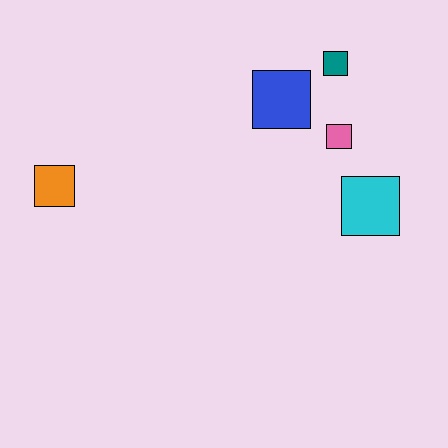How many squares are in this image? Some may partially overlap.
There are 5 squares.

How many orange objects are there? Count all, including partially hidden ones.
There is 1 orange object.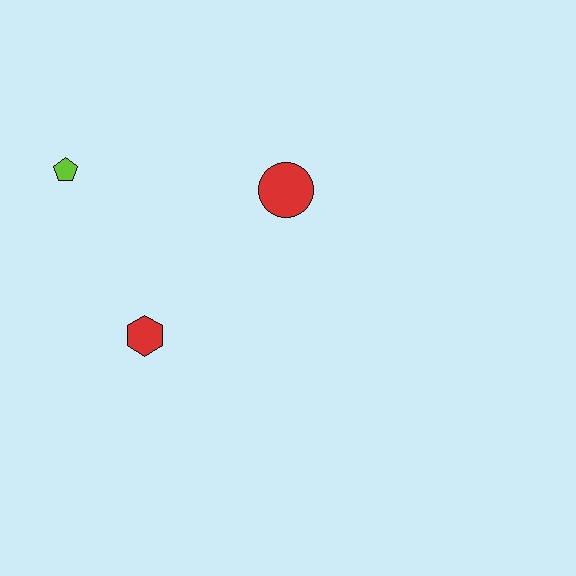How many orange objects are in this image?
There are no orange objects.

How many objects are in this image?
There are 3 objects.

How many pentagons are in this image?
There is 1 pentagon.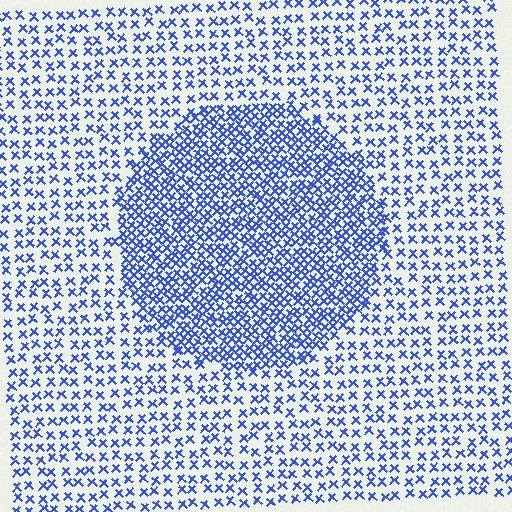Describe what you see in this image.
The image contains small blue elements arranged at two different densities. A circle-shaped region is visible where the elements are more densely packed than the surrounding area.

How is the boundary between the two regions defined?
The boundary is defined by a change in element density (approximately 2.2x ratio). All elements are the same color, size, and shape.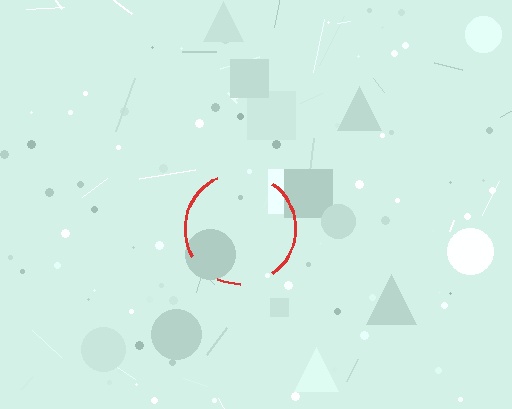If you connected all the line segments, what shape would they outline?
They would outline a circle.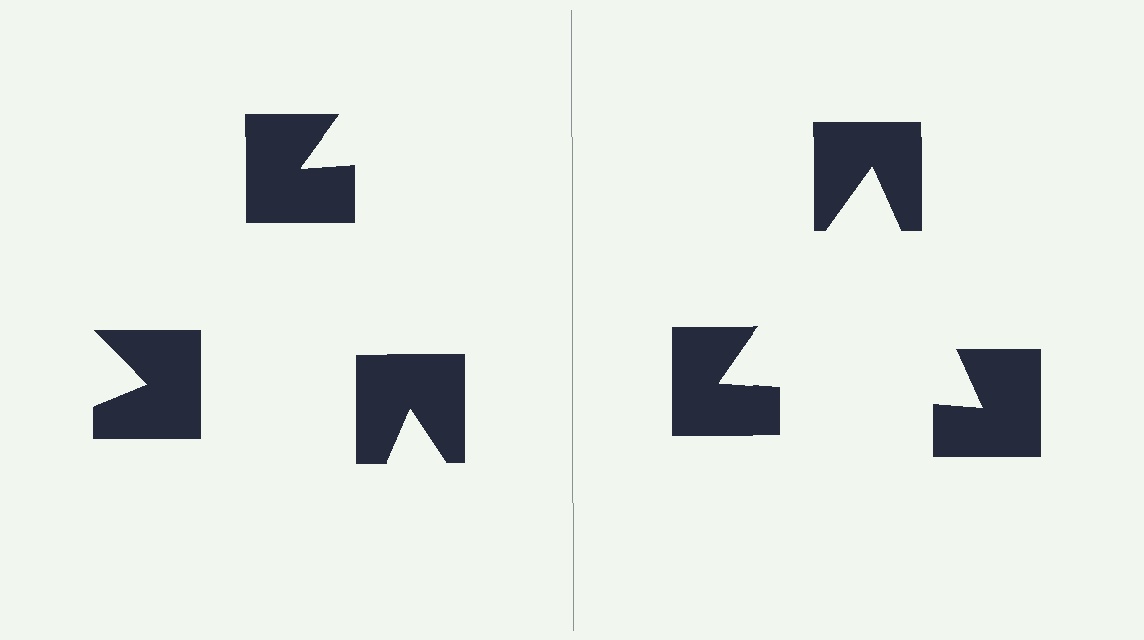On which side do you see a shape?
An illusory triangle appears on the right side. On the left side the wedge cuts are rotated, so no coherent shape forms.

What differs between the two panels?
The notched squares are positioned identically on both sides; only the wedge orientations differ. On the right they align to a triangle; on the left they are misaligned.